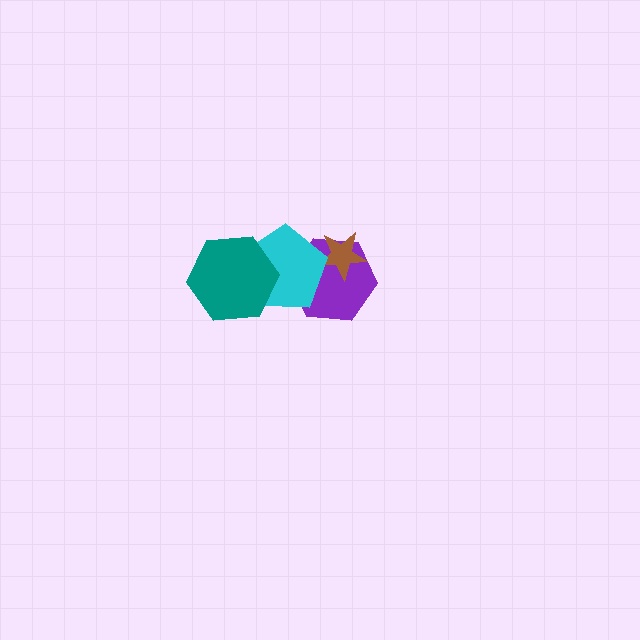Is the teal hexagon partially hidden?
No, no other shape covers it.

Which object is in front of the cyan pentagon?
The teal hexagon is in front of the cyan pentagon.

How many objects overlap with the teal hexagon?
1 object overlaps with the teal hexagon.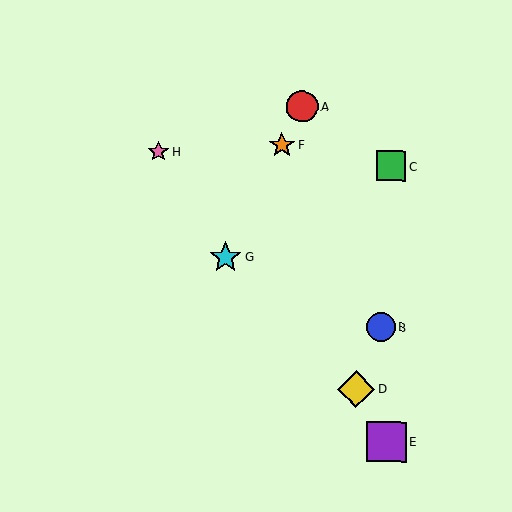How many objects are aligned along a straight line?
3 objects (A, F, G) are aligned along a straight line.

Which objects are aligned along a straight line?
Objects A, F, G are aligned along a straight line.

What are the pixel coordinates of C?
Object C is at (391, 166).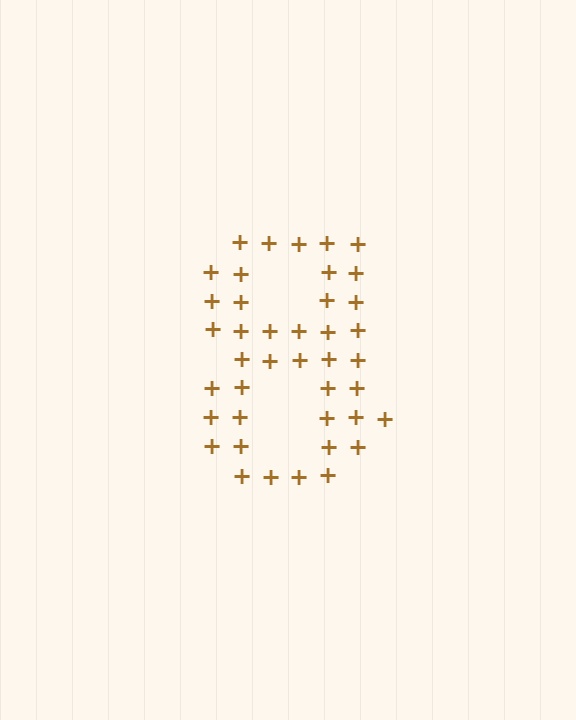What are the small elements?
The small elements are plus signs.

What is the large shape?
The large shape is the digit 8.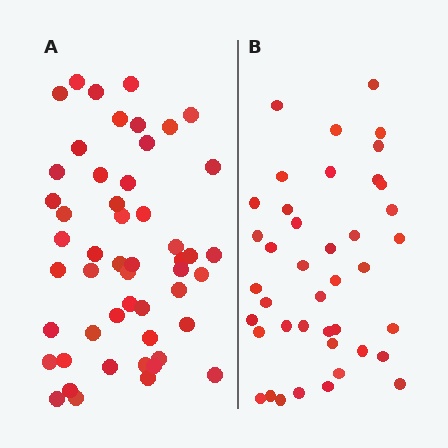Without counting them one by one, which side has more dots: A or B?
Region A (the left region) has more dots.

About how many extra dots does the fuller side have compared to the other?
Region A has roughly 10 or so more dots than region B.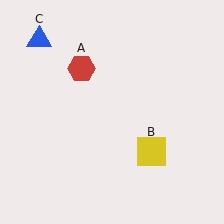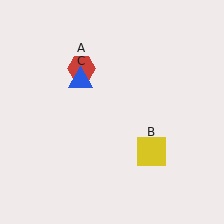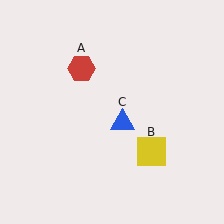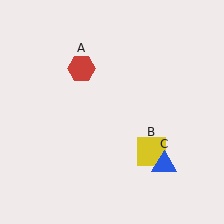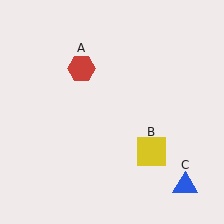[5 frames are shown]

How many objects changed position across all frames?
1 object changed position: blue triangle (object C).